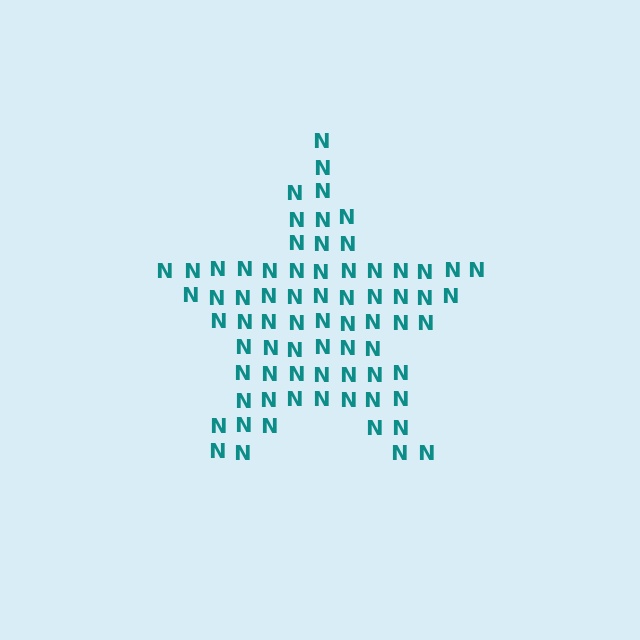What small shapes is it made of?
It is made of small letter N's.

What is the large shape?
The large shape is a star.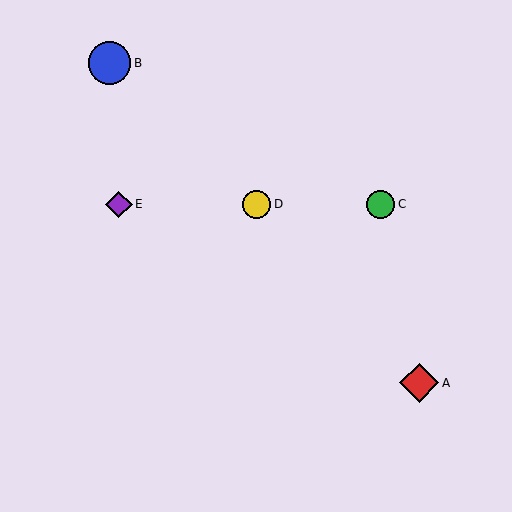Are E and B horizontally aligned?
No, E is at y≈205 and B is at y≈63.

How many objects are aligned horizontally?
3 objects (C, D, E) are aligned horizontally.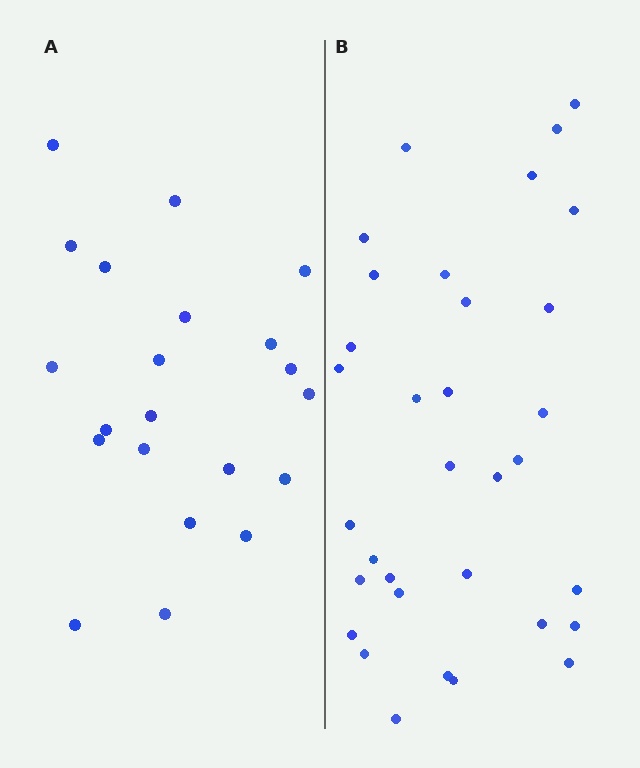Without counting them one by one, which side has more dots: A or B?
Region B (the right region) has more dots.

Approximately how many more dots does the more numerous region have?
Region B has roughly 12 or so more dots than region A.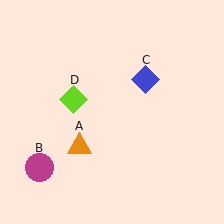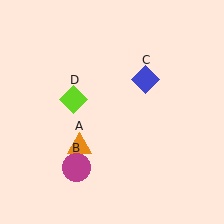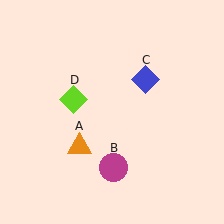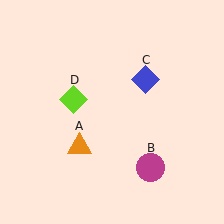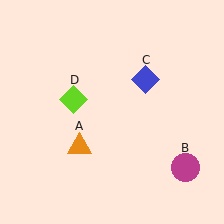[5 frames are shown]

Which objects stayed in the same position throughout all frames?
Orange triangle (object A) and blue diamond (object C) and lime diamond (object D) remained stationary.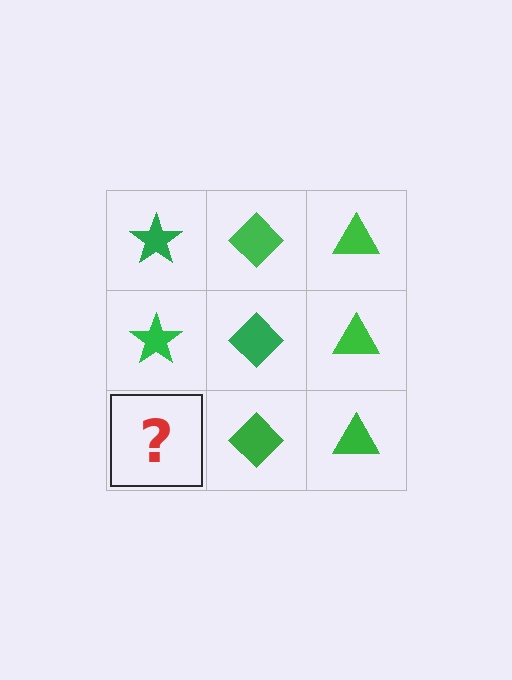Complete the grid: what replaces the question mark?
The question mark should be replaced with a green star.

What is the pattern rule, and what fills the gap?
The rule is that each column has a consistent shape. The gap should be filled with a green star.